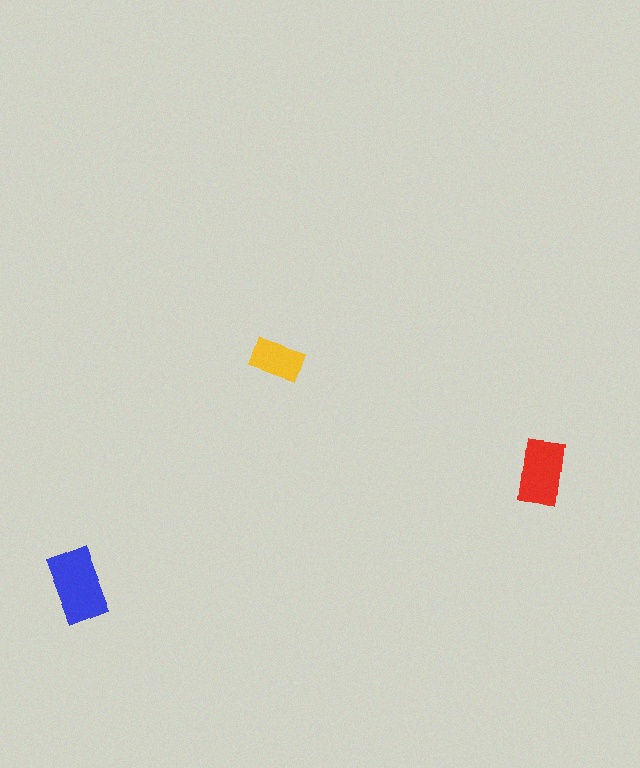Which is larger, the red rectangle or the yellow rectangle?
The red one.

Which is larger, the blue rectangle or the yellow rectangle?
The blue one.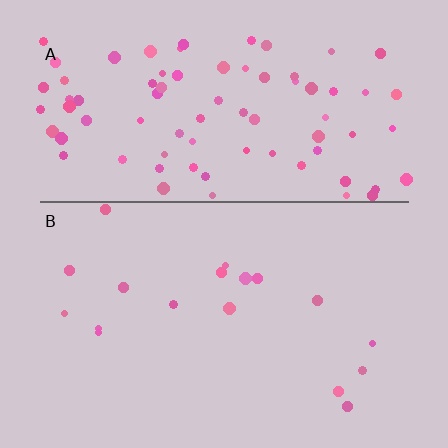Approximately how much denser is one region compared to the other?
Approximately 4.6× — region A over region B.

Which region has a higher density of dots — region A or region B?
A (the top).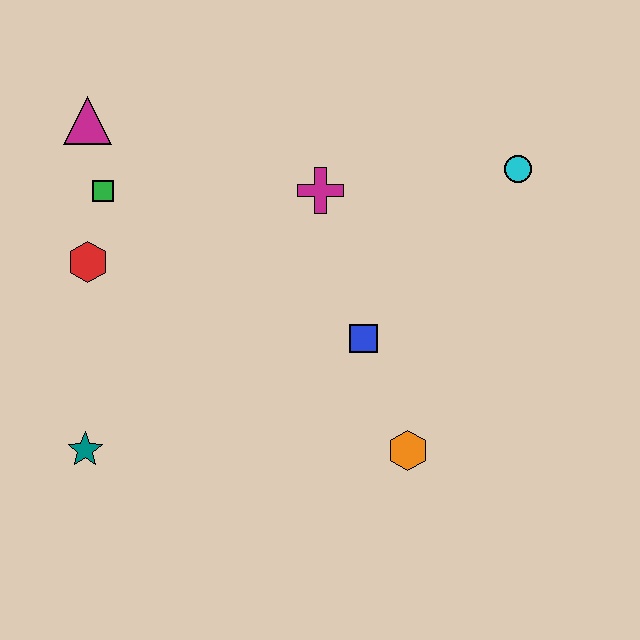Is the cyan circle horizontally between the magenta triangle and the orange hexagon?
No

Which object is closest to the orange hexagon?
The blue square is closest to the orange hexagon.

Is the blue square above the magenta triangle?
No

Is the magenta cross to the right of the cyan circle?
No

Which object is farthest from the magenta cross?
The teal star is farthest from the magenta cross.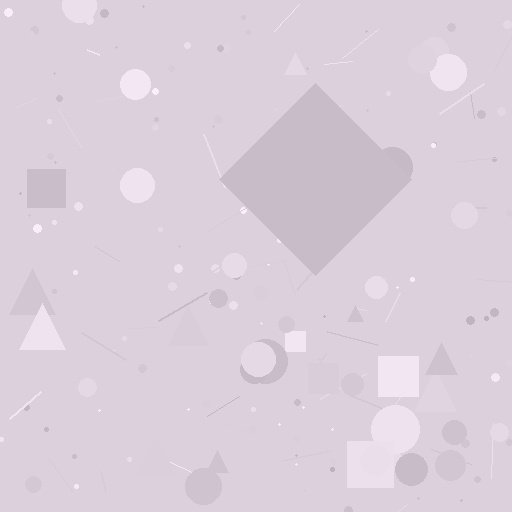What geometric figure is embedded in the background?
A diamond is embedded in the background.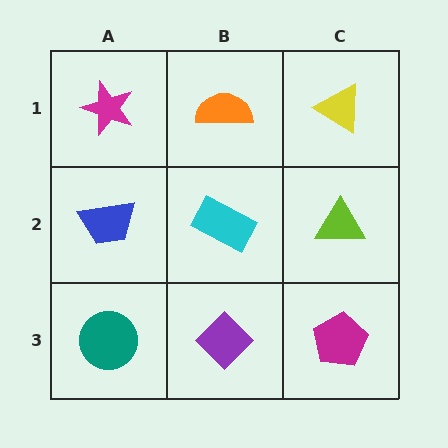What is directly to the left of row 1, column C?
An orange semicircle.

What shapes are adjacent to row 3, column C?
A lime triangle (row 2, column C), a purple diamond (row 3, column B).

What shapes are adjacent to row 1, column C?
A lime triangle (row 2, column C), an orange semicircle (row 1, column B).